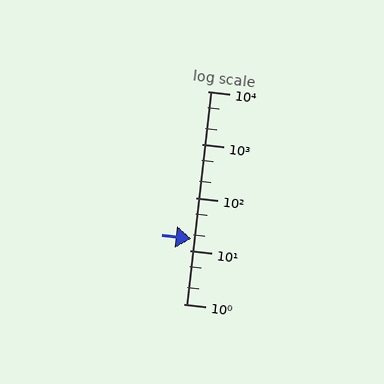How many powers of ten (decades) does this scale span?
The scale spans 4 decades, from 1 to 10000.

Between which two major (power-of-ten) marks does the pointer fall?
The pointer is between 10 and 100.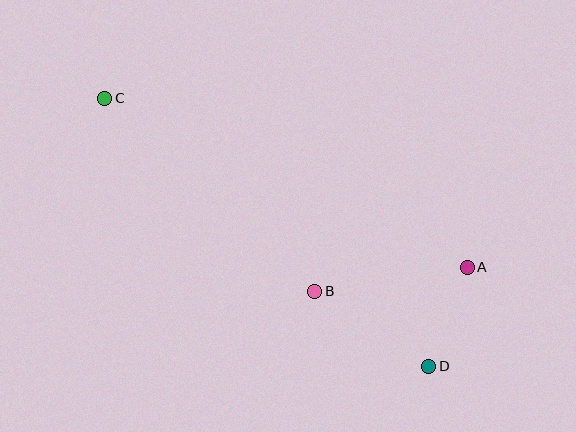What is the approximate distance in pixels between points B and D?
The distance between B and D is approximately 136 pixels.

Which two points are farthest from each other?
Points C and D are farthest from each other.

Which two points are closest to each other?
Points A and D are closest to each other.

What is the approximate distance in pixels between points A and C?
The distance between A and C is approximately 400 pixels.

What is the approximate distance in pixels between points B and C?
The distance between B and C is approximately 285 pixels.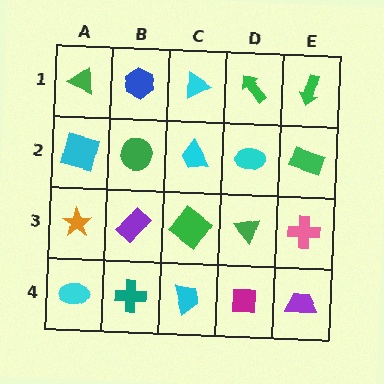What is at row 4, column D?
A magenta square.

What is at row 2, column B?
A green circle.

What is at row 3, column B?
A purple rectangle.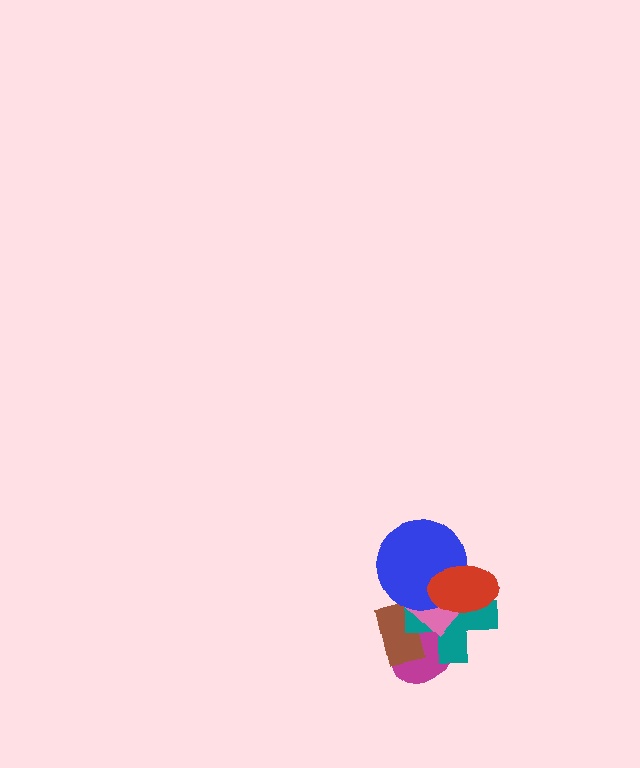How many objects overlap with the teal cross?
5 objects overlap with the teal cross.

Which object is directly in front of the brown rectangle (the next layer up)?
The teal cross is directly in front of the brown rectangle.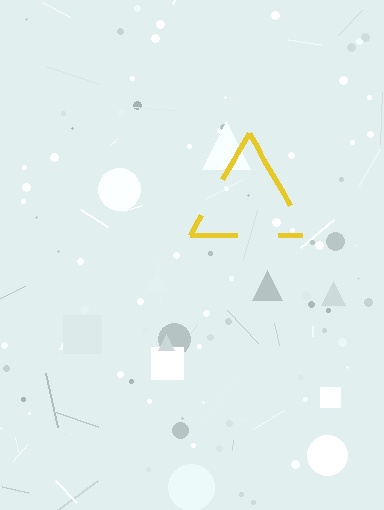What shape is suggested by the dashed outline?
The dashed outline suggests a triangle.